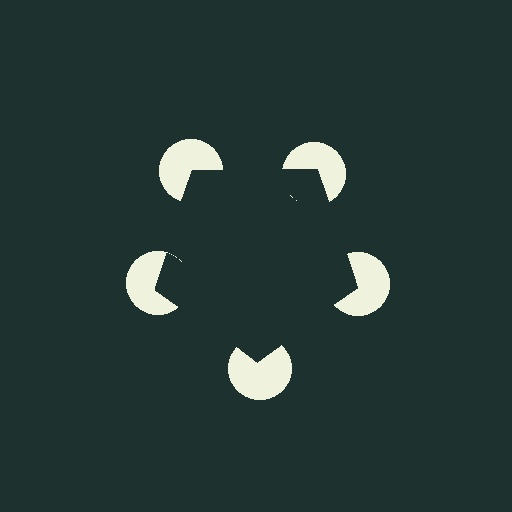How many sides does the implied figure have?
5 sides.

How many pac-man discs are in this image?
There are 5 — one at each vertex of the illusory pentagon.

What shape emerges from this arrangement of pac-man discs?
An illusory pentagon — its edges are inferred from the aligned wedge cuts in the pac-man discs, not physically drawn.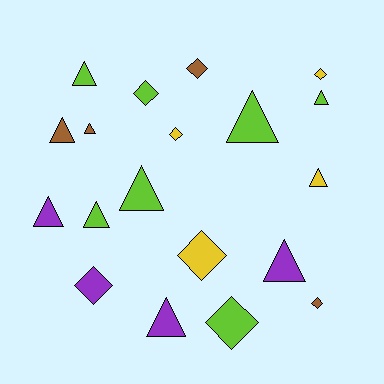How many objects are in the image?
There are 19 objects.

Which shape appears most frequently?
Triangle, with 11 objects.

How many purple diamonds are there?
There is 1 purple diamond.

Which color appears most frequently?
Lime, with 7 objects.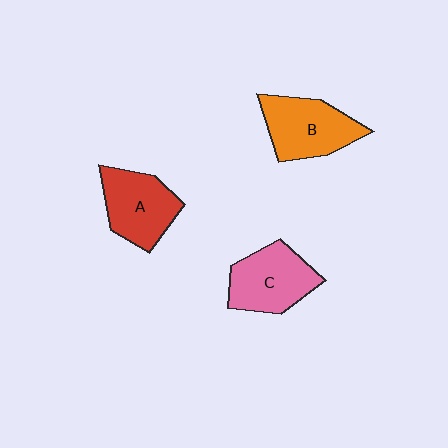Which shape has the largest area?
Shape B (orange).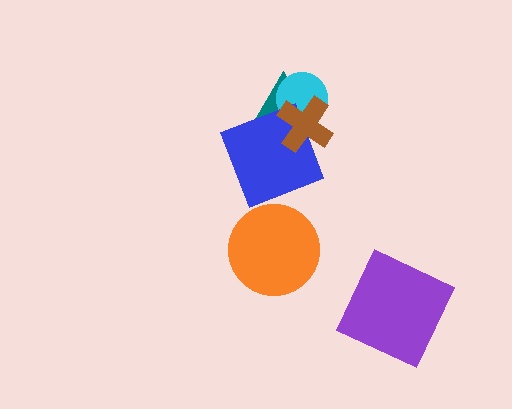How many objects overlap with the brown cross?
3 objects overlap with the brown cross.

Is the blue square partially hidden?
Yes, it is partially covered by another shape.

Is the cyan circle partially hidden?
Yes, it is partially covered by another shape.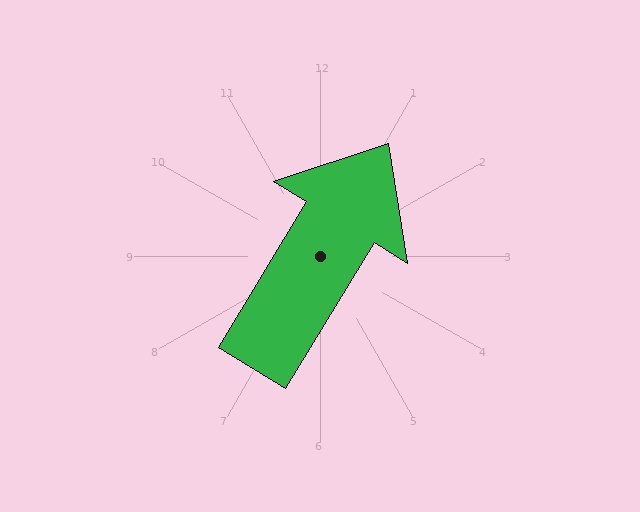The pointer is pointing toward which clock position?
Roughly 1 o'clock.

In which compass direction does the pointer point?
Northeast.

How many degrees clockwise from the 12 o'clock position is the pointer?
Approximately 31 degrees.